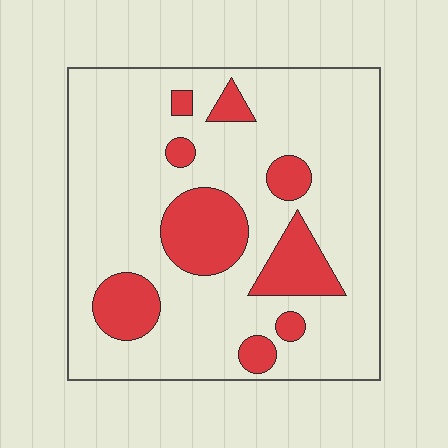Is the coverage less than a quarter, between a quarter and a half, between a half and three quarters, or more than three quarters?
Less than a quarter.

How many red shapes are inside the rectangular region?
9.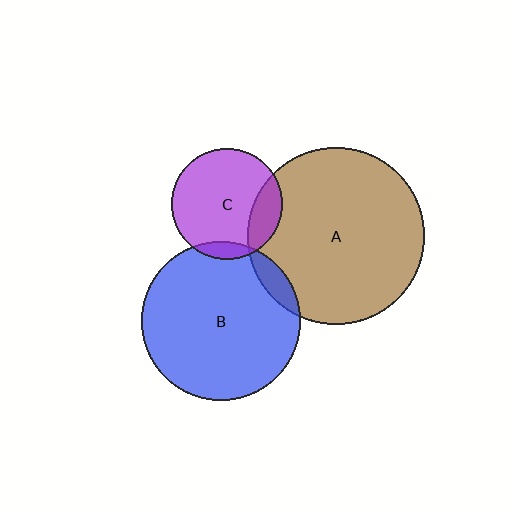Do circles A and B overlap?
Yes.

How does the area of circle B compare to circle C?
Approximately 2.0 times.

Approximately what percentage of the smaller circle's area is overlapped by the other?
Approximately 10%.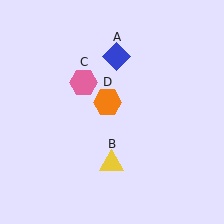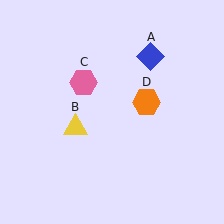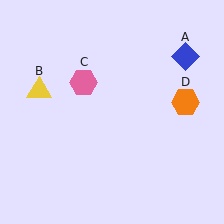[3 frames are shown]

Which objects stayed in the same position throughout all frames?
Pink hexagon (object C) remained stationary.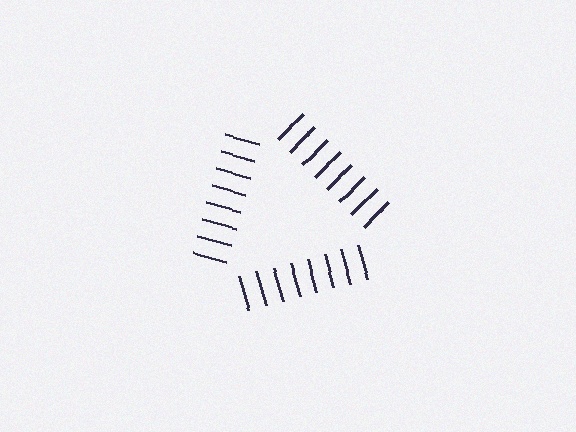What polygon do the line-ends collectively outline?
An illusory triangle — the line segments terminate on its edges but no continuous stroke is drawn.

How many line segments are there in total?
24 — 8 along each of the 3 edges.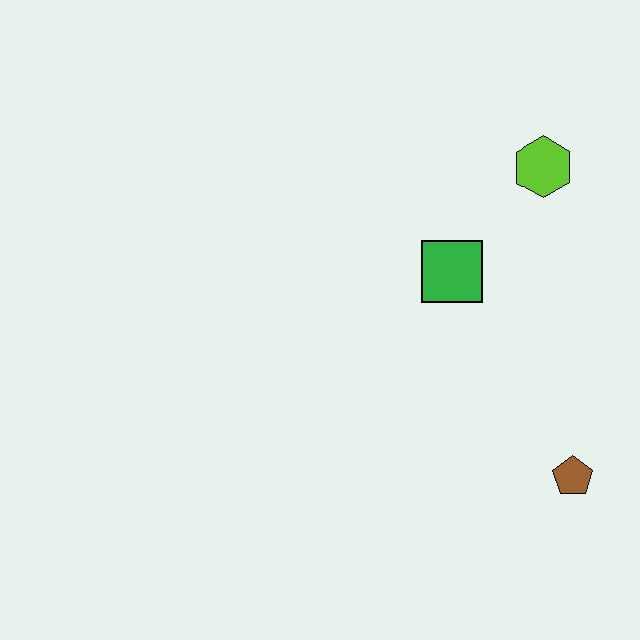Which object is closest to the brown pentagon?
The green square is closest to the brown pentagon.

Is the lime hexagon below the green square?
No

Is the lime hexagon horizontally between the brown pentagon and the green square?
Yes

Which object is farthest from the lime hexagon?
The brown pentagon is farthest from the lime hexagon.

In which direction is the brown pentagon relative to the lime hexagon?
The brown pentagon is below the lime hexagon.